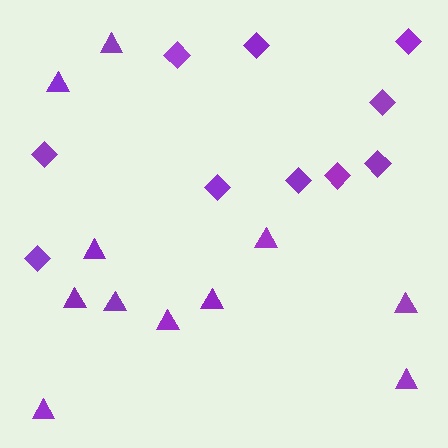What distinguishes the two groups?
There are 2 groups: one group of diamonds (10) and one group of triangles (11).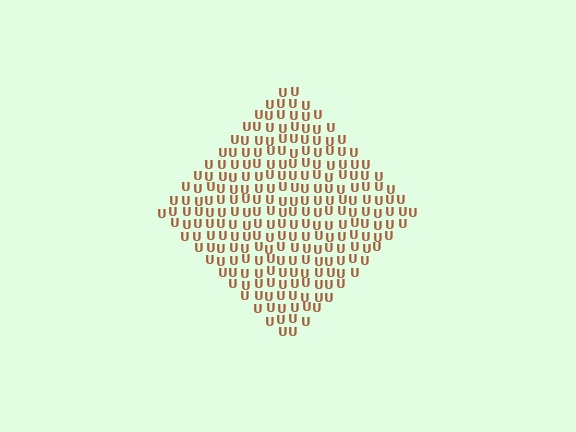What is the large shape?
The large shape is a diamond.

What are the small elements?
The small elements are letter U's.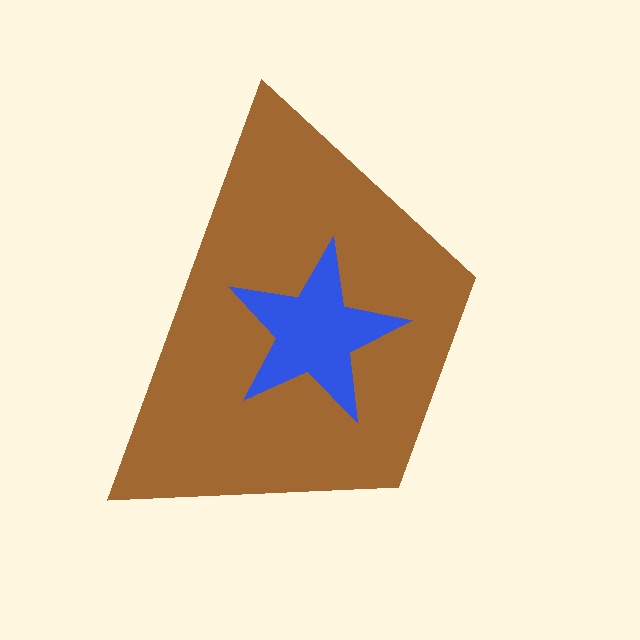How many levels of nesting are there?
2.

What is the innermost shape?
The blue star.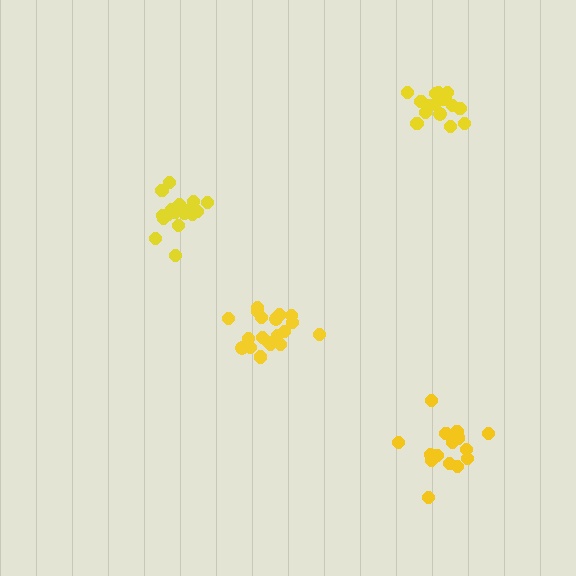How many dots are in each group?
Group 1: 17 dots, Group 2: 19 dots, Group 3: 16 dots, Group 4: 17 dots (69 total).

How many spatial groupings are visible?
There are 4 spatial groupings.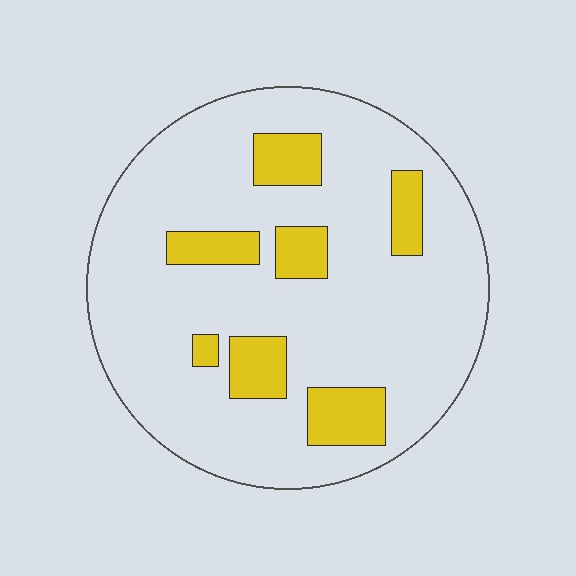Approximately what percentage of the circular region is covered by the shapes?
Approximately 15%.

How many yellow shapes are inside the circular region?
7.